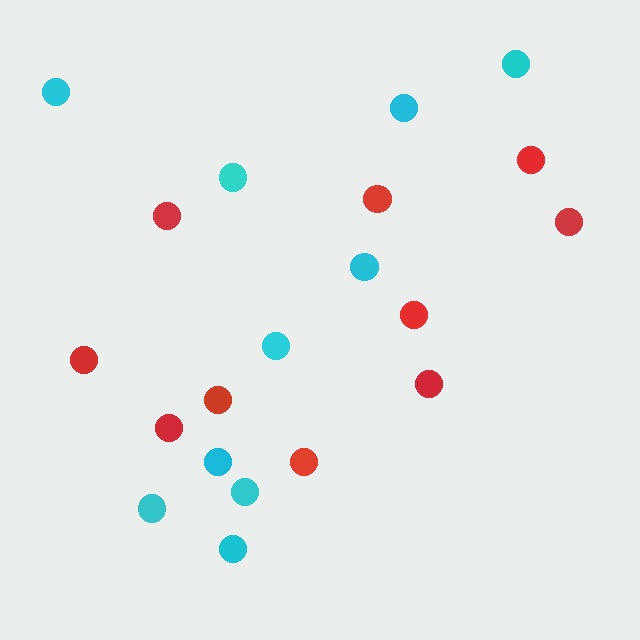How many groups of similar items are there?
There are 2 groups: one group of red circles (10) and one group of cyan circles (10).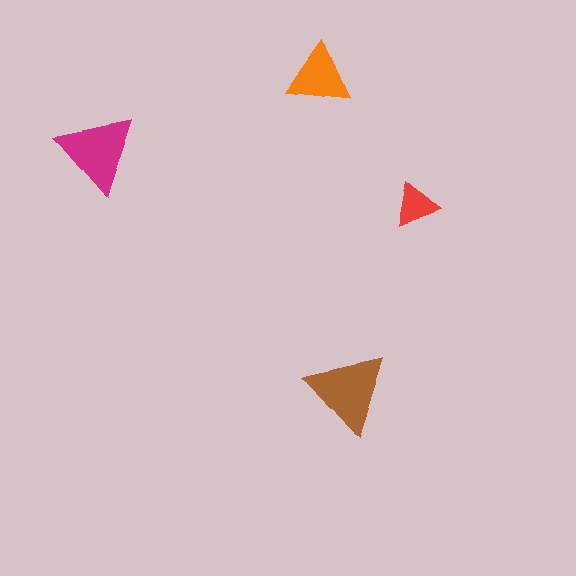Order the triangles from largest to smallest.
the brown one, the magenta one, the orange one, the red one.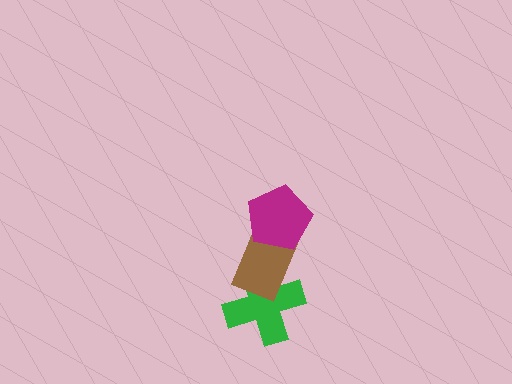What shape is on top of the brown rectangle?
The magenta pentagon is on top of the brown rectangle.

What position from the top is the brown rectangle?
The brown rectangle is 2nd from the top.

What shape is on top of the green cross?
The brown rectangle is on top of the green cross.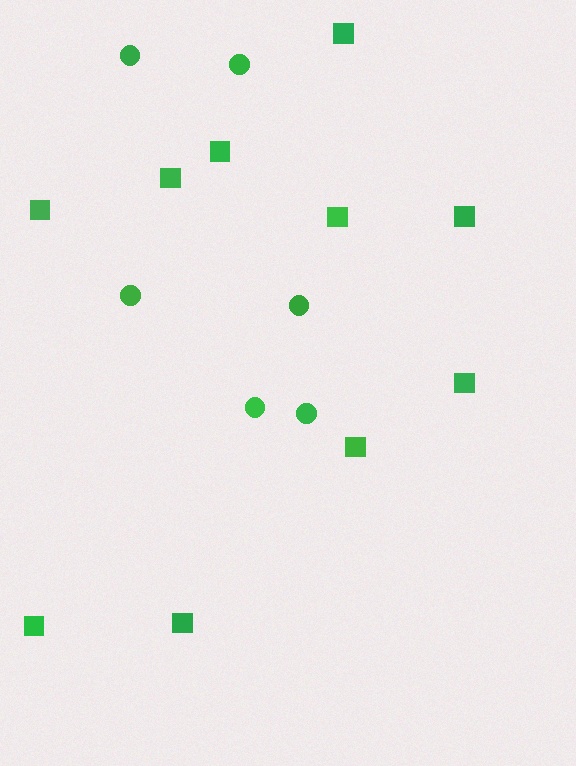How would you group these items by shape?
There are 2 groups: one group of circles (6) and one group of squares (10).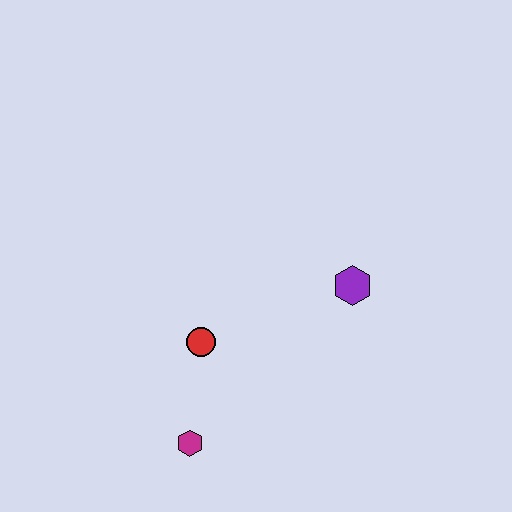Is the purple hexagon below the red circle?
No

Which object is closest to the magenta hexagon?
The red circle is closest to the magenta hexagon.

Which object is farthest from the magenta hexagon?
The purple hexagon is farthest from the magenta hexagon.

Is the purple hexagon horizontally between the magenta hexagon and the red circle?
No